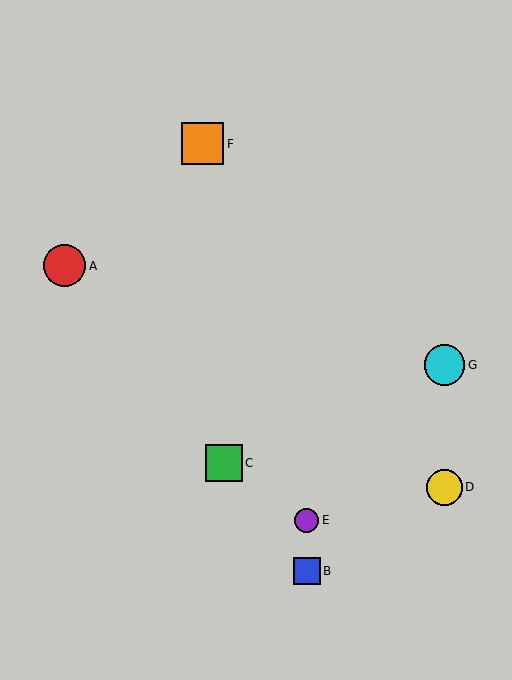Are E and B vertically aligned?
Yes, both are at x≈307.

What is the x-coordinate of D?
Object D is at x≈444.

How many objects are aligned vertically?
2 objects (B, E) are aligned vertically.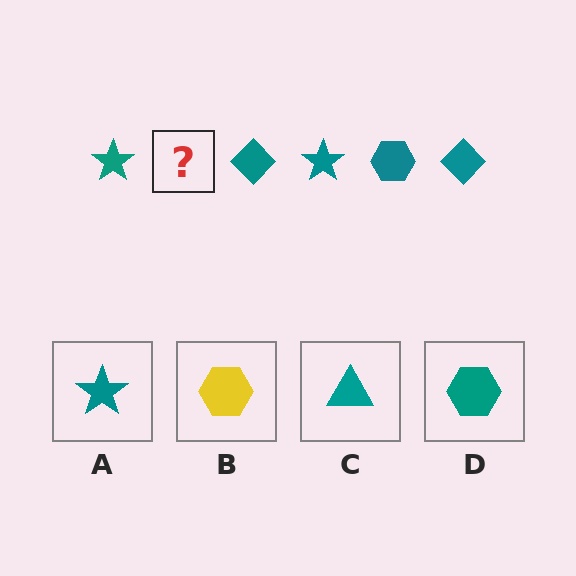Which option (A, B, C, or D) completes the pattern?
D.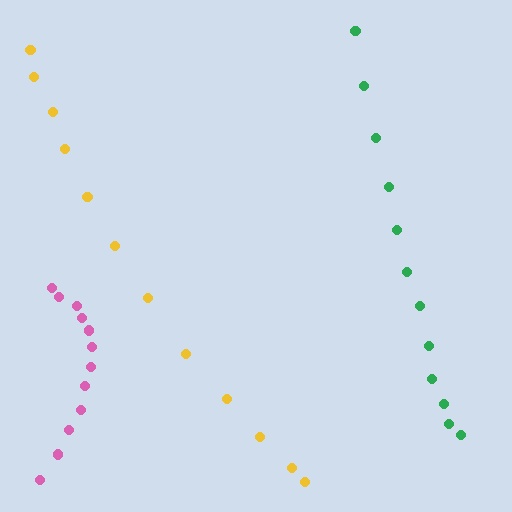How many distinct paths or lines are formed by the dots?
There are 3 distinct paths.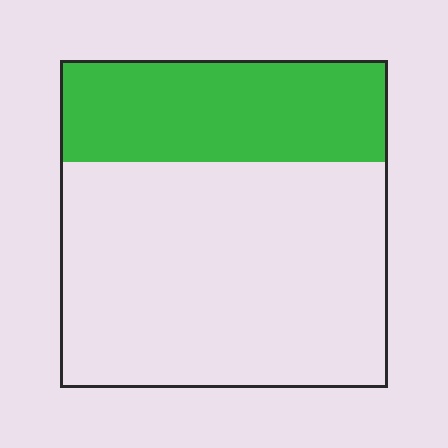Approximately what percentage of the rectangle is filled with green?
Approximately 30%.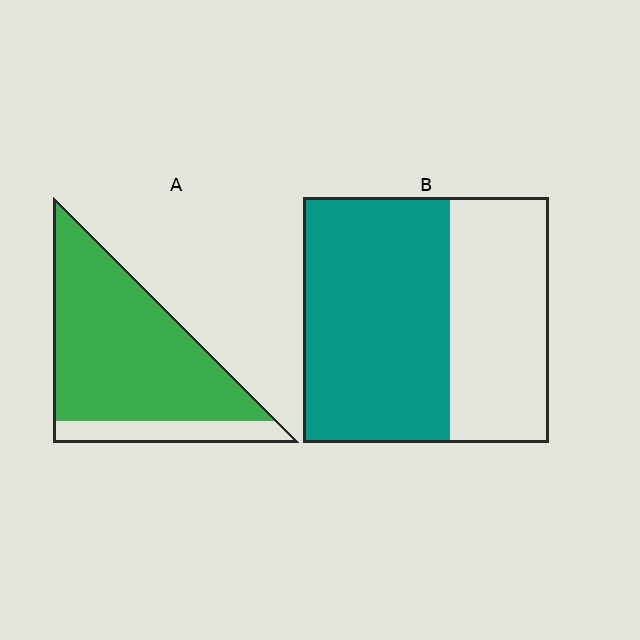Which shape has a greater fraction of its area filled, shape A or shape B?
Shape A.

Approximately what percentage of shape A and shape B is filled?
A is approximately 85% and B is approximately 60%.